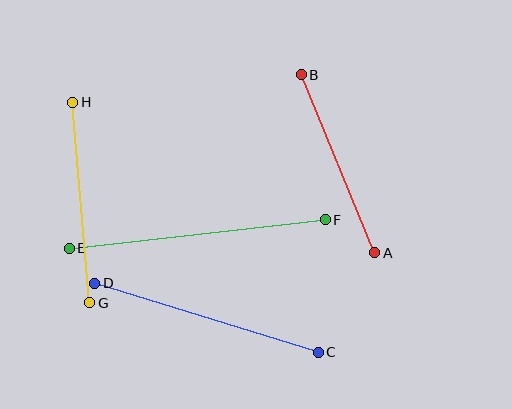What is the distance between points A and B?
The distance is approximately 192 pixels.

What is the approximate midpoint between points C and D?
The midpoint is at approximately (206, 318) pixels.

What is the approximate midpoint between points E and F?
The midpoint is at approximately (197, 234) pixels.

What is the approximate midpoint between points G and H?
The midpoint is at approximately (81, 202) pixels.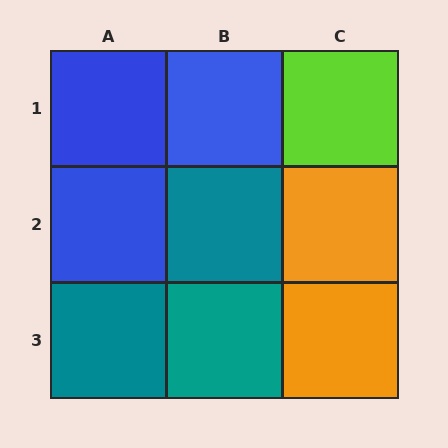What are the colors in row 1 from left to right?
Blue, blue, lime.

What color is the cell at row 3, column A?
Teal.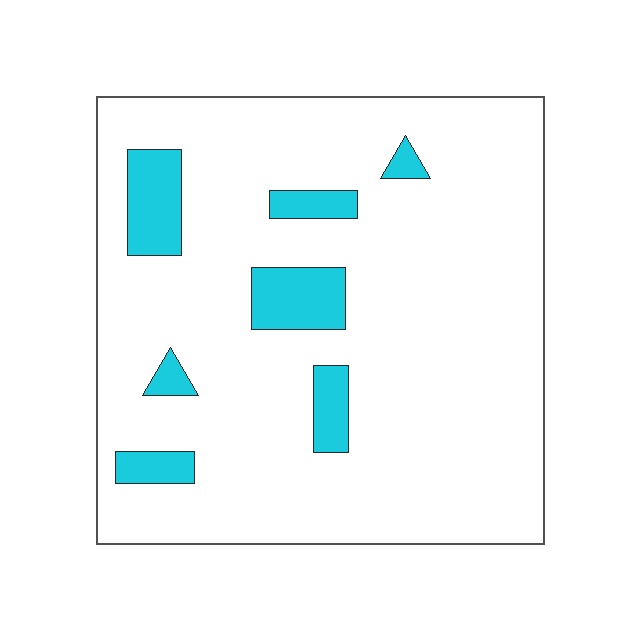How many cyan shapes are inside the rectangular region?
7.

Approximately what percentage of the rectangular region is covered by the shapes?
Approximately 10%.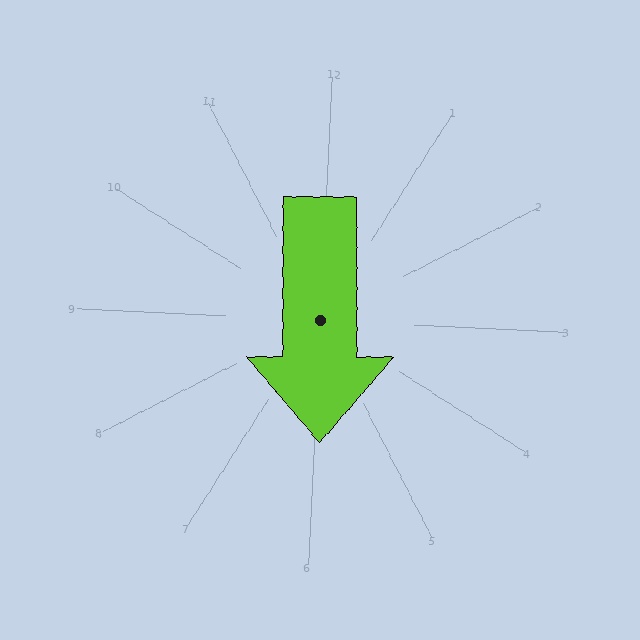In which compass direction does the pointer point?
South.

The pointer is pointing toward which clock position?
Roughly 6 o'clock.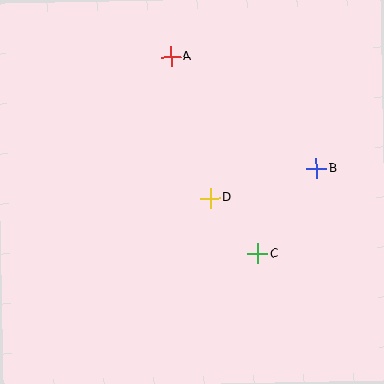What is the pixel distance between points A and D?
The distance between A and D is 147 pixels.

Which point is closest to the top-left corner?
Point A is closest to the top-left corner.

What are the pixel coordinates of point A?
Point A is at (171, 57).